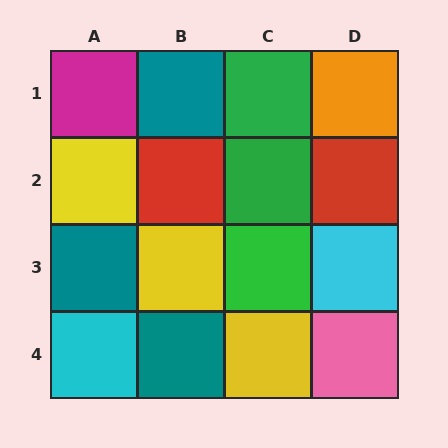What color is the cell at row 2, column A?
Yellow.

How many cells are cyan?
2 cells are cyan.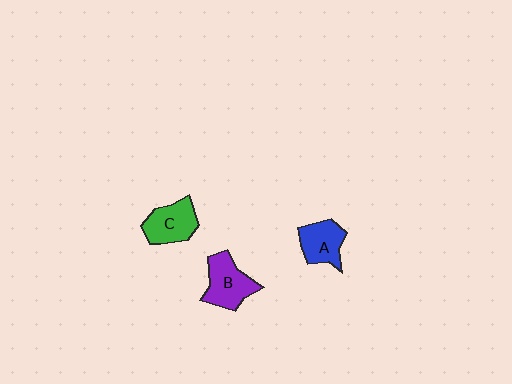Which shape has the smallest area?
Shape A (blue).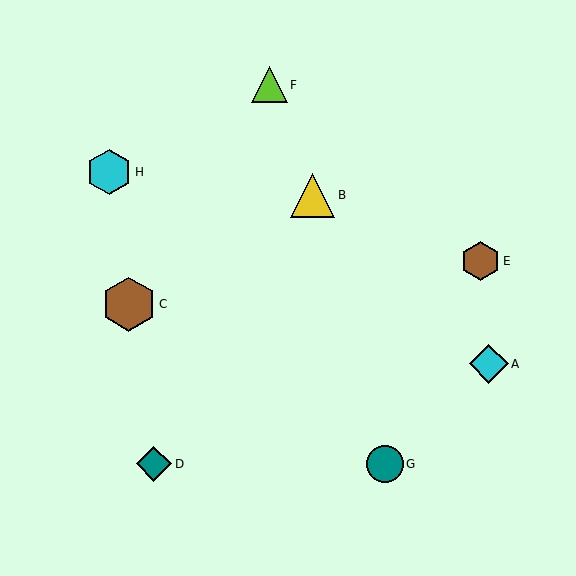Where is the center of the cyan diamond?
The center of the cyan diamond is at (489, 364).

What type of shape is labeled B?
Shape B is a yellow triangle.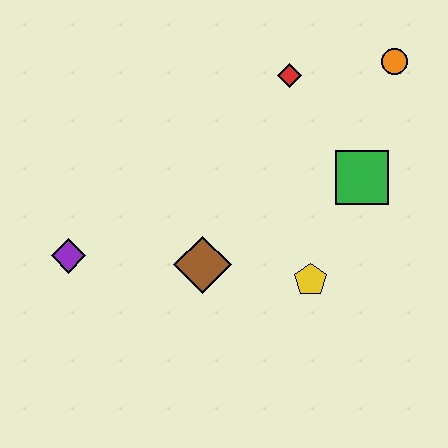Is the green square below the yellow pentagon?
No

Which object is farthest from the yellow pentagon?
The purple diamond is farthest from the yellow pentagon.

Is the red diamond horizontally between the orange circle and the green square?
No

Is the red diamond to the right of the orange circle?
No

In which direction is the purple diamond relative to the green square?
The purple diamond is to the left of the green square.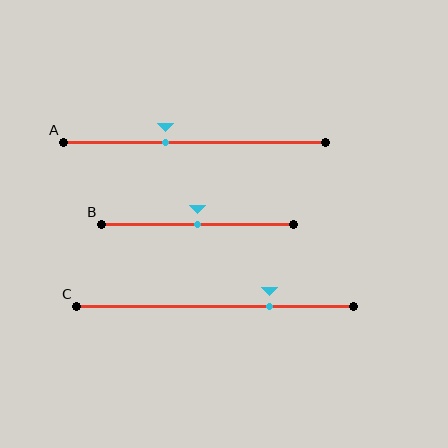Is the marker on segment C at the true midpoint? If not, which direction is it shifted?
No, the marker on segment C is shifted to the right by about 20% of the segment length.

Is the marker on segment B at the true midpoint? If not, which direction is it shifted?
Yes, the marker on segment B is at the true midpoint.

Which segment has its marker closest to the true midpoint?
Segment B has its marker closest to the true midpoint.